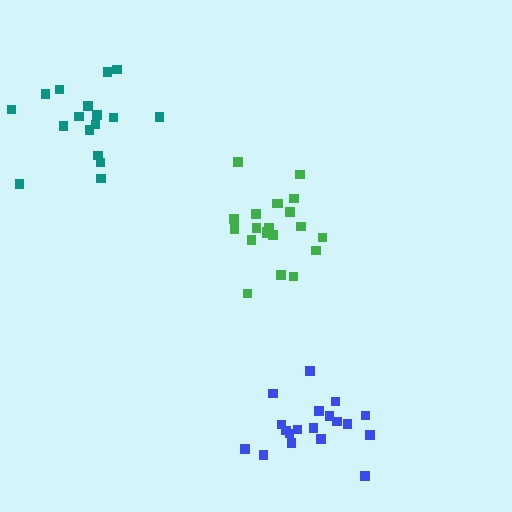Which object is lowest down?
The blue cluster is bottommost.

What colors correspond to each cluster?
The clusters are colored: green, teal, blue.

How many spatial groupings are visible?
There are 3 spatial groupings.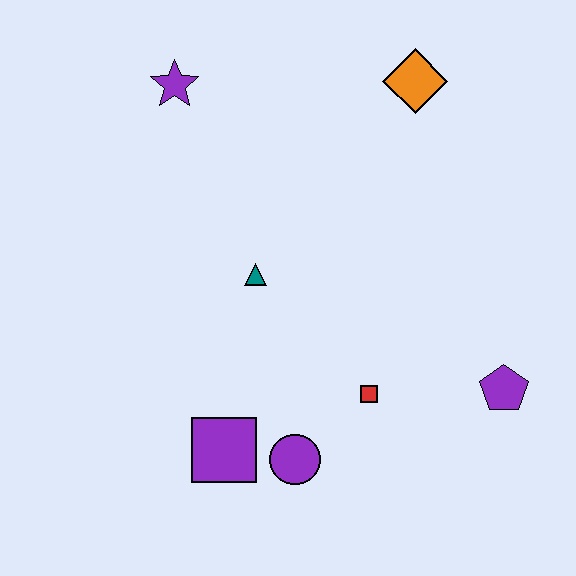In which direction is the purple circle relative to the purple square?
The purple circle is to the right of the purple square.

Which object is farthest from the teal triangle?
The purple pentagon is farthest from the teal triangle.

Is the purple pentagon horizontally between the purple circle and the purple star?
No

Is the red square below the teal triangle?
Yes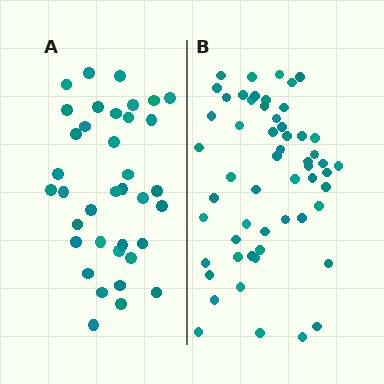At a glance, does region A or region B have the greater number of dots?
Region B (the right region) has more dots.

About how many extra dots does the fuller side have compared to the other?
Region B has approximately 20 more dots than region A.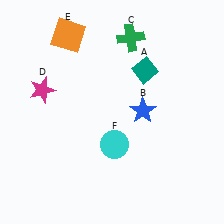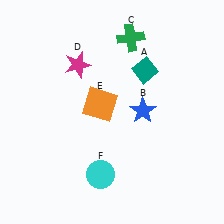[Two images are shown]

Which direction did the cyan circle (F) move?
The cyan circle (F) moved down.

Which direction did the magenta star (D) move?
The magenta star (D) moved right.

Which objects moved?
The objects that moved are: the magenta star (D), the orange square (E), the cyan circle (F).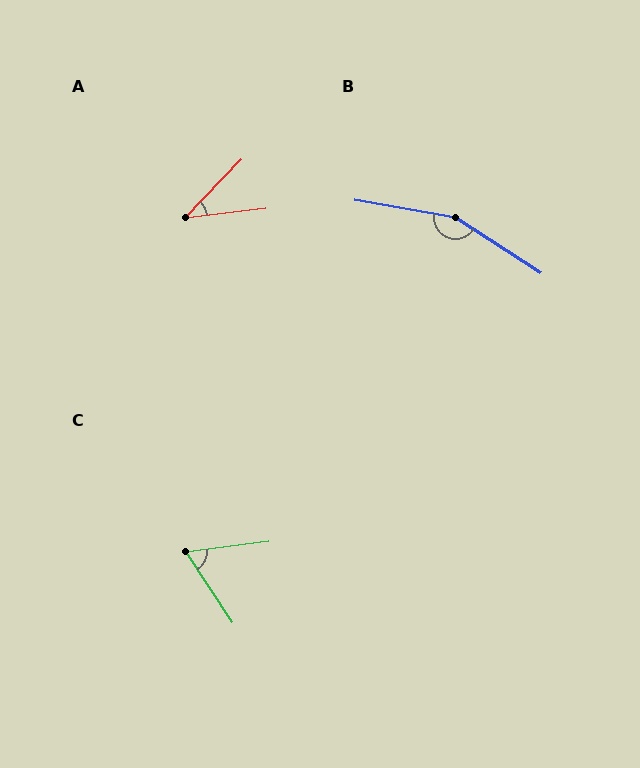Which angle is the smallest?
A, at approximately 40 degrees.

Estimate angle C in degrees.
Approximately 64 degrees.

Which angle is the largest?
B, at approximately 157 degrees.